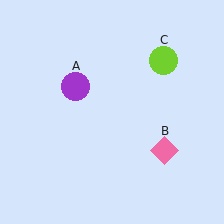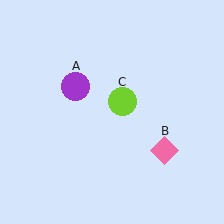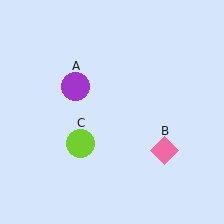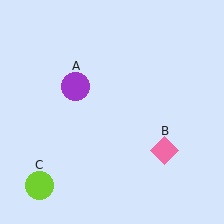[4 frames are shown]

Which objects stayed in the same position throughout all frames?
Purple circle (object A) and pink diamond (object B) remained stationary.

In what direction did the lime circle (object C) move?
The lime circle (object C) moved down and to the left.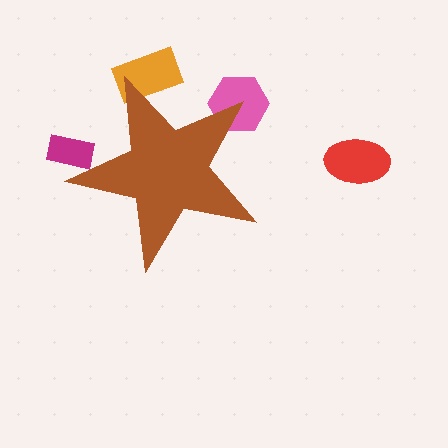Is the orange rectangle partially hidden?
Yes, the orange rectangle is partially hidden behind the brown star.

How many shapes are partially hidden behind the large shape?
3 shapes are partially hidden.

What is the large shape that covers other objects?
A brown star.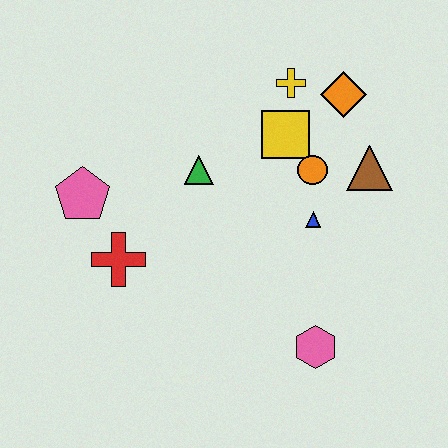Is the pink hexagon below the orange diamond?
Yes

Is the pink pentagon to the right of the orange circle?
No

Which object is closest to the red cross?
The pink pentagon is closest to the red cross.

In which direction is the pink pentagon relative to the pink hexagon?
The pink pentagon is to the left of the pink hexagon.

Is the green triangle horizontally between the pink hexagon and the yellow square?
No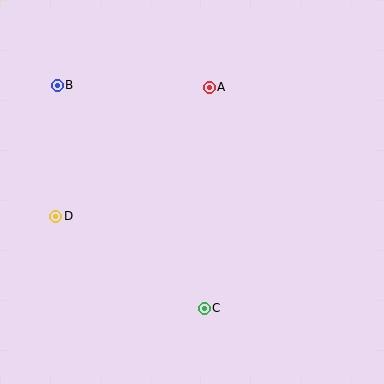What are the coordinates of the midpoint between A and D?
The midpoint between A and D is at (132, 152).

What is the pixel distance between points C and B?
The distance between C and B is 267 pixels.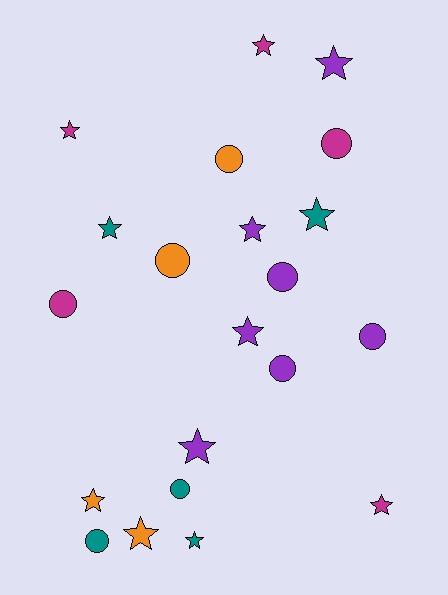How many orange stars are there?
There are 2 orange stars.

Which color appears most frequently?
Purple, with 7 objects.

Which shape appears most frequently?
Star, with 12 objects.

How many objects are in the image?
There are 21 objects.